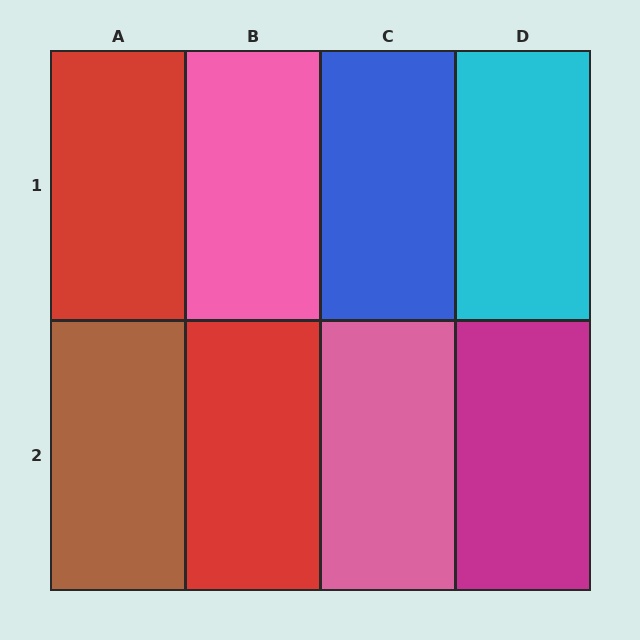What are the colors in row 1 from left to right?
Red, pink, blue, cyan.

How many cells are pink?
2 cells are pink.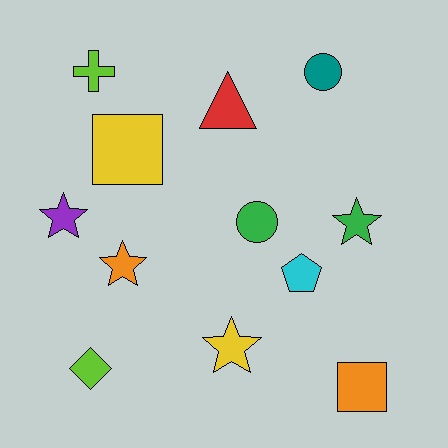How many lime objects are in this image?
There are 2 lime objects.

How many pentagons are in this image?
There is 1 pentagon.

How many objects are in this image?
There are 12 objects.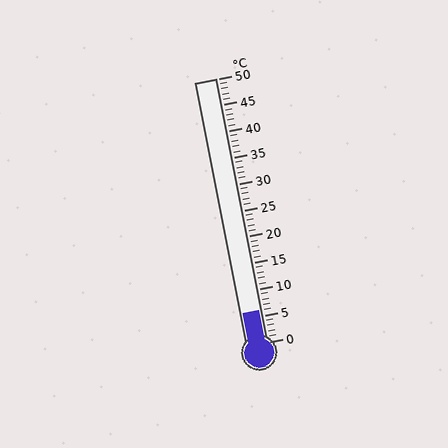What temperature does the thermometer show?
The thermometer shows approximately 6°C.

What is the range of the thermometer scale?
The thermometer scale ranges from 0°C to 50°C.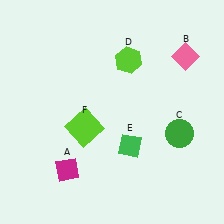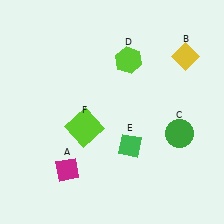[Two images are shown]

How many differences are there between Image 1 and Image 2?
There is 1 difference between the two images.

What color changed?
The diamond (B) changed from pink in Image 1 to yellow in Image 2.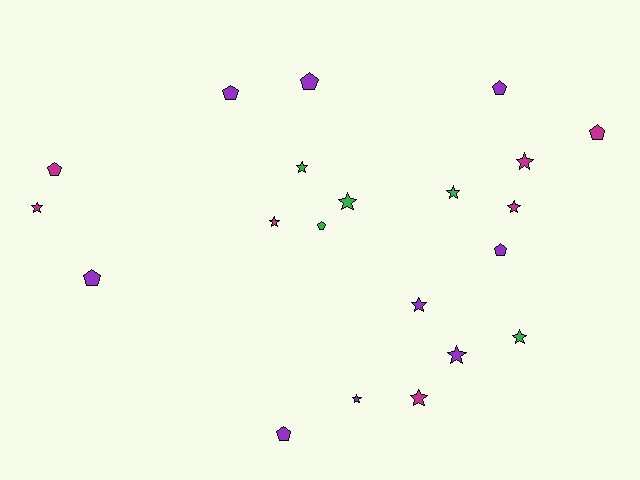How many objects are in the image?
There are 21 objects.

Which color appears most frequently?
Purple, with 9 objects.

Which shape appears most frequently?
Star, with 12 objects.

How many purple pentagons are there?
There are 6 purple pentagons.